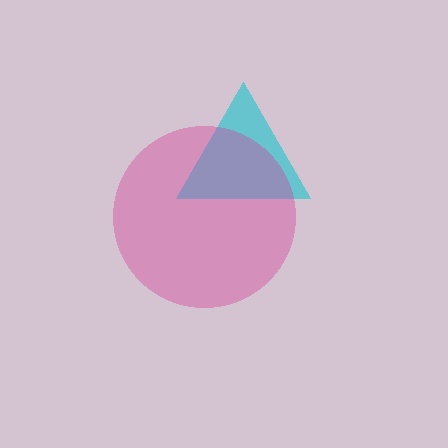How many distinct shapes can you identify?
There are 2 distinct shapes: a cyan triangle, a magenta circle.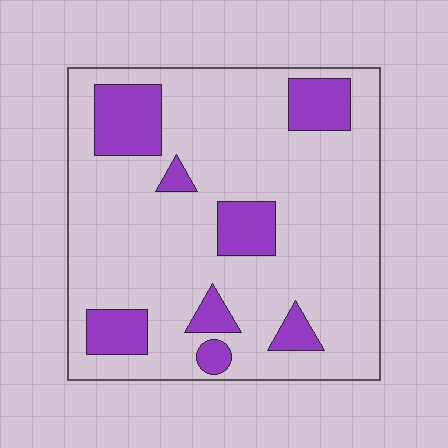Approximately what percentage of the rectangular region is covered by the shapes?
Approximately 20%.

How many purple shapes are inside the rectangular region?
8.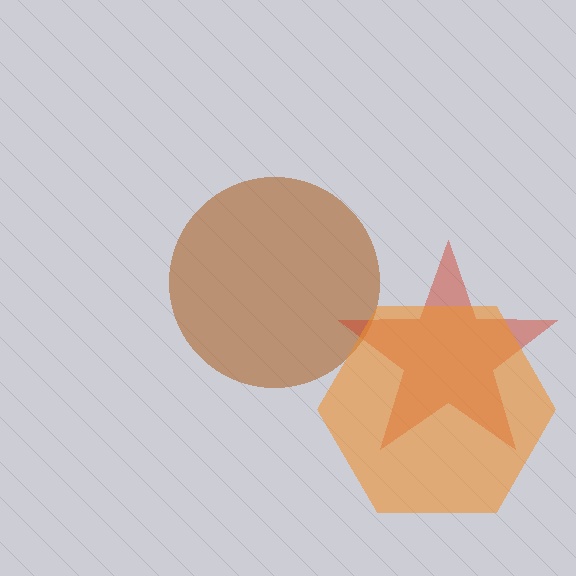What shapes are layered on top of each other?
The layered shapes are: a brown circle, a red star, an orange hexagon.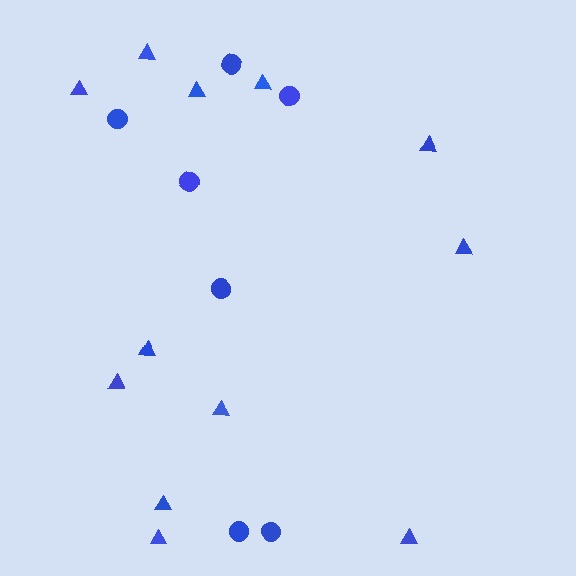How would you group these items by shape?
There are 2 groups: one group of circles (7) and one group of triangles (12).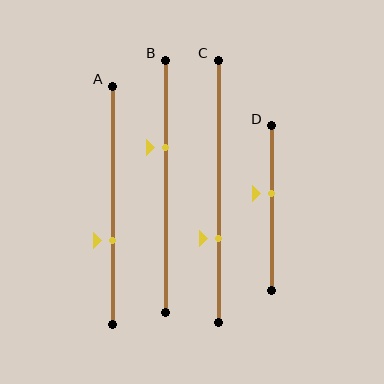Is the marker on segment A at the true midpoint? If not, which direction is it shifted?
No, the marker on segment A is shifted downward by about 15% of the segment length.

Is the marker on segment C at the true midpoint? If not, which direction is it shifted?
No, the marker on segment C is shifted downward by about 18% of the segment length.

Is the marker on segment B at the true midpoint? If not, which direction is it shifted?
No, the marker on segment B is shifted upward by about 15% of the segment length.